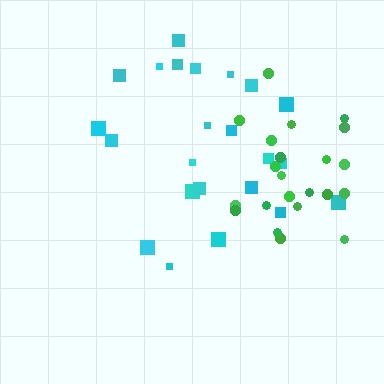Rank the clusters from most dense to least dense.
green, cyan.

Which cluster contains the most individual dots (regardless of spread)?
Cyan (23).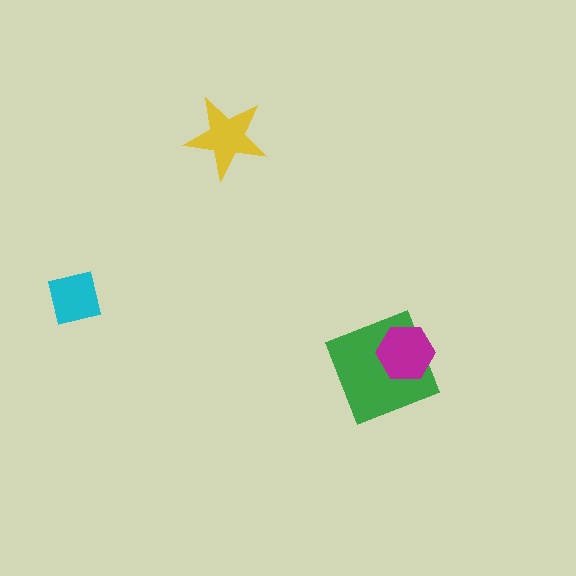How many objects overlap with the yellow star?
0 objects overlap with the yellow star.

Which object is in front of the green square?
The magenta hexagon is in front of the green square.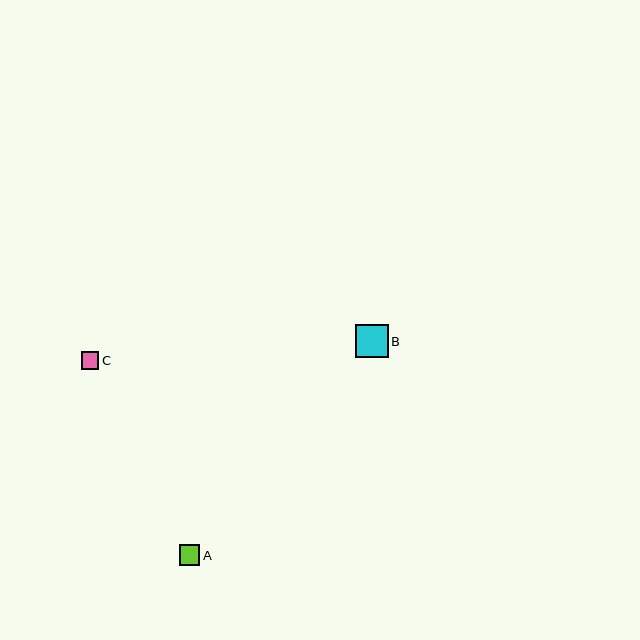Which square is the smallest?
Square C is the smallest with a size of approximately 17 pixels.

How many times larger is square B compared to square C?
Square B is approximately 1.9 times the size of square C.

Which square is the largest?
Square B is the largest with a size of approximately 33 pixels.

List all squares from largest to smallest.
From largest to smallest: B, A, C.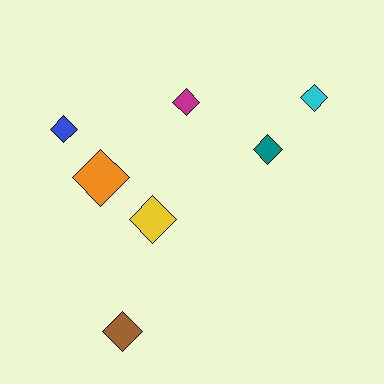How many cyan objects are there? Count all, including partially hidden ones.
There is 1 cyan object.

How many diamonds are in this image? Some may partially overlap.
There are 7 diamonds.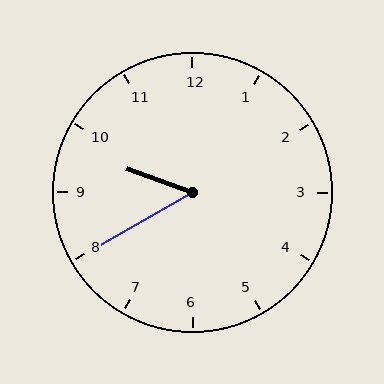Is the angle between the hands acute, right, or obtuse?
It is acute.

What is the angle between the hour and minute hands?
Approximately 50 degrees.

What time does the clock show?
9:40.